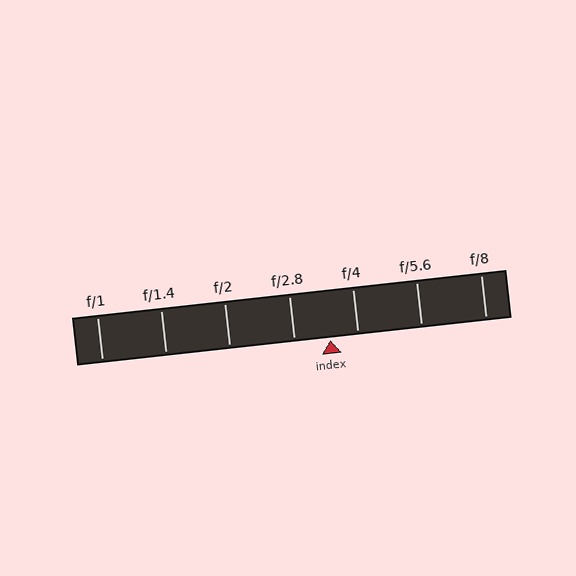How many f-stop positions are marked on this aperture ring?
There are 7 f-stop positions marked.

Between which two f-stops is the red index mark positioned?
The index mark is between f/2.8 and f/4.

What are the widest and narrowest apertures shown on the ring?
The widest aperture shown is f/1 and the narrowest is f/8.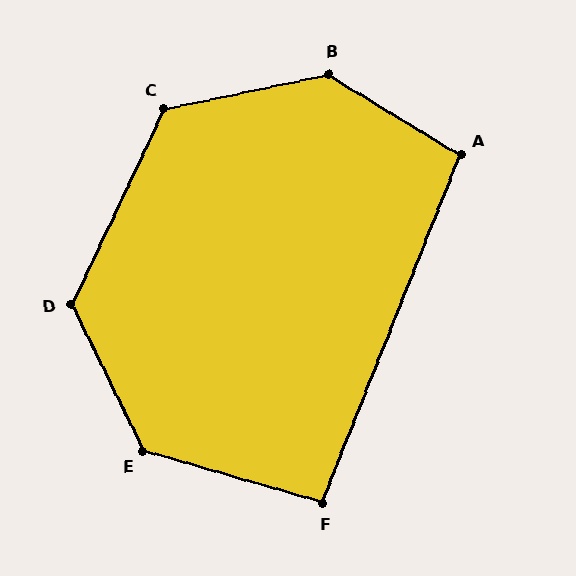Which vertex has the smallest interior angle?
F, at approximately 95 degrees.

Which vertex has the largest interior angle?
B, at approximately 136 degrees.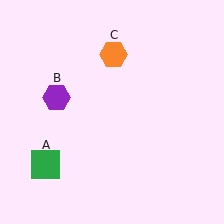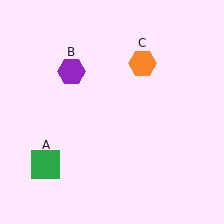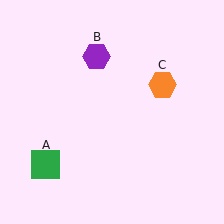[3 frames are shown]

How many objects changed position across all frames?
2 objects changed position: purple hexagon (object B), orange hexagon (object C).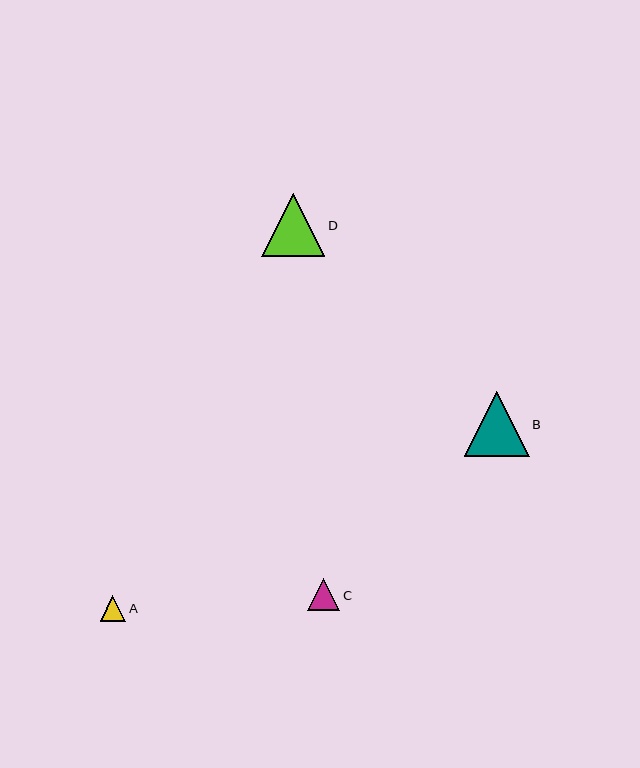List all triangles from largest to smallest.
From largest to smallest: B, D, C, A.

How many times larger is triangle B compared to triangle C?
Triangle B is approximately 2.0 times the size of triangle C.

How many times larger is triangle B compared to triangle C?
Triangle B is approximately 2.0 times the size of triangle C.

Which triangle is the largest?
Triangle B is the largest with a size of approximately 65 pixels.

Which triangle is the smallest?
Triangle A is the smallest with a size of approximately 26 pixels.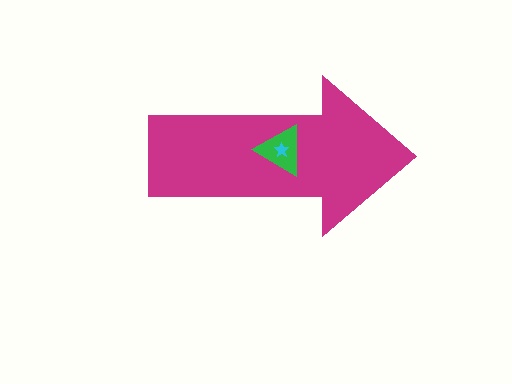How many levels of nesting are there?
3.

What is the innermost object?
The cyan star.